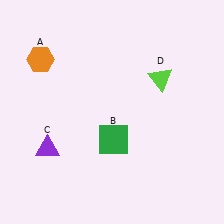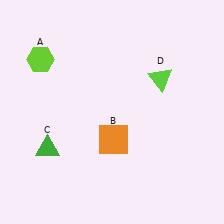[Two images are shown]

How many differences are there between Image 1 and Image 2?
There are 3 differences between the two images.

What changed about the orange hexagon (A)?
In Image 1, A is orange. In Image 2, it changed to lime.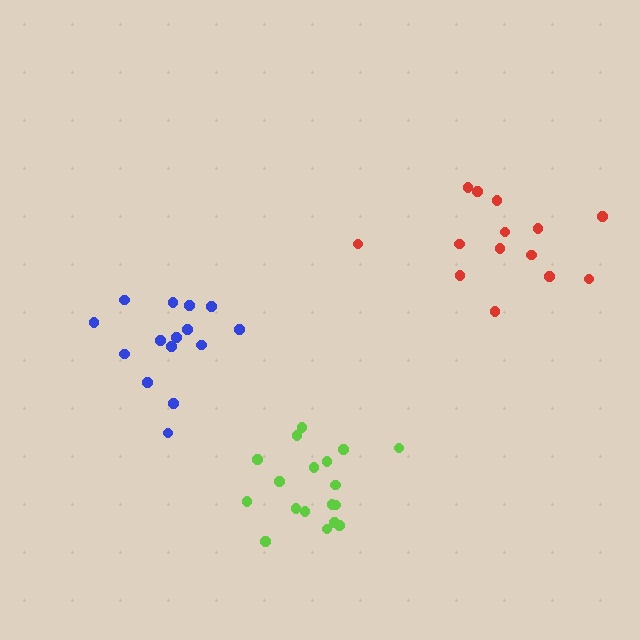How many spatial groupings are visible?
There are 3 spatial groupings.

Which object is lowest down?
The lime cluster is bottommost.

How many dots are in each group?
Group 1: 18 dots, Group 2: 14 dots, Group 3: 15 dots (47 total).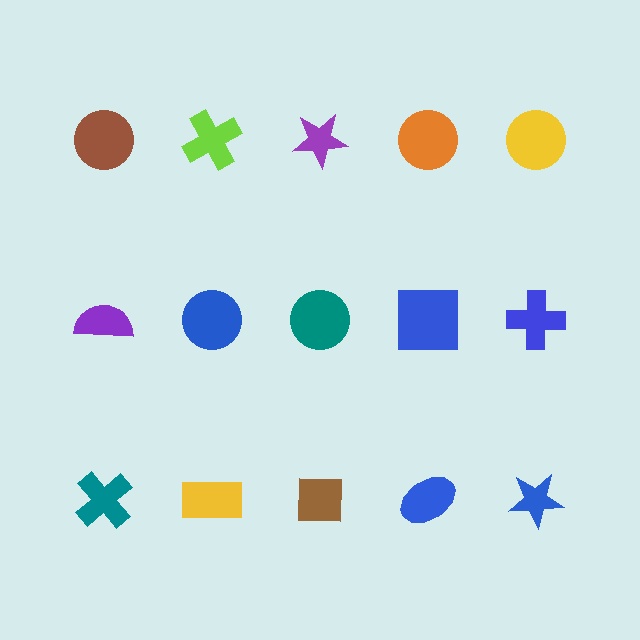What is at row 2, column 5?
A blue cross.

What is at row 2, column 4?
A blue square.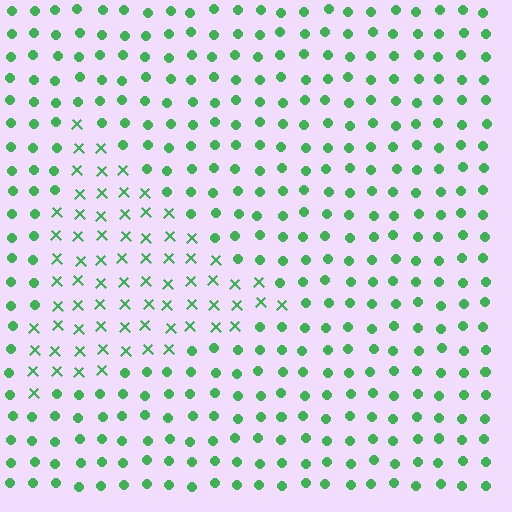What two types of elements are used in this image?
The image uses X marks inside the triangle region and circles outside it.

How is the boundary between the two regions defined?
The boundary is defined by a change in element shape: X marks inside vs. circles outside. All elements share the same color and spacing.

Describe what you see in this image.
The image is filled with small green elements arranged in a uniform grid. A triangle-shaped region contains X marks, while the surrounding area contains circles. The boundary is defined purely by the change in element shape.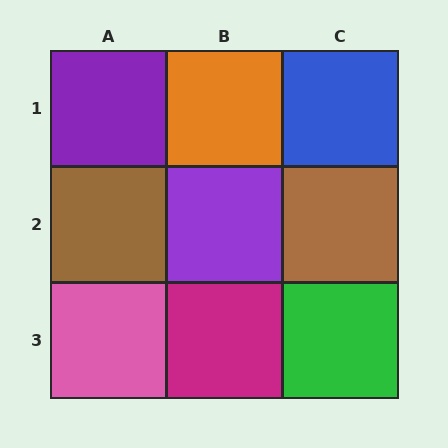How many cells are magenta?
1 cell is magenta.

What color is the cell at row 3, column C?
Green.